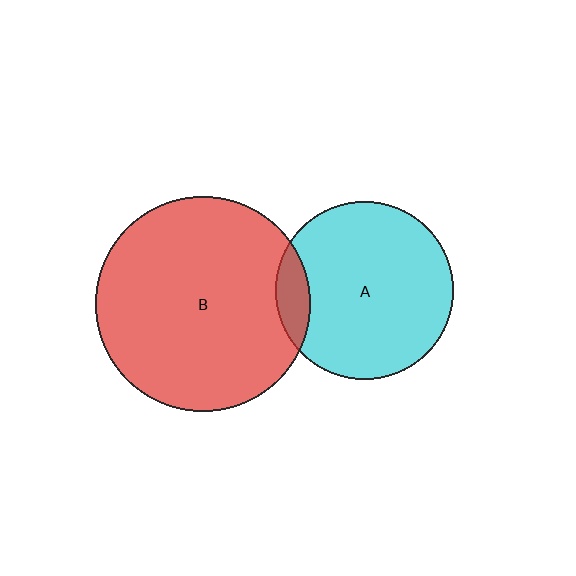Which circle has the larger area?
Circle B (red).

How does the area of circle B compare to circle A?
Approximately 1.5 times.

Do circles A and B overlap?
Yes.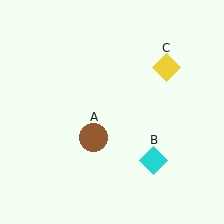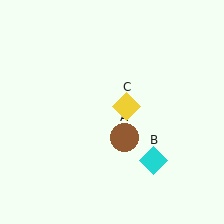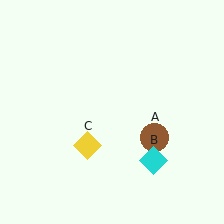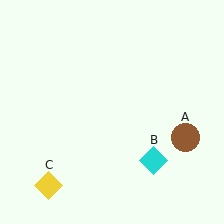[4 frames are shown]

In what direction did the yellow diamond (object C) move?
The yellow diamond (object C) moved down and to the left.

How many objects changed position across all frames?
2 objects changed position: brown circle (object A), yellow diamond (object C).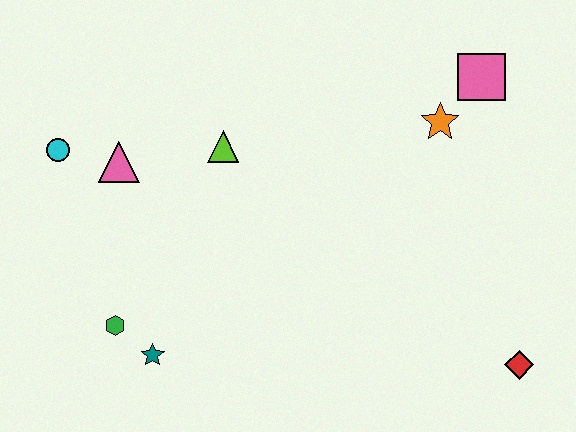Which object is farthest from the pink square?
The green hexagon is farthest from the pink square.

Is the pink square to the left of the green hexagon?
No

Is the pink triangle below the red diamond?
No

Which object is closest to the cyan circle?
The pink triangle is closest to the cyan circle.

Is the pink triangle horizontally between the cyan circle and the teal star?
Yes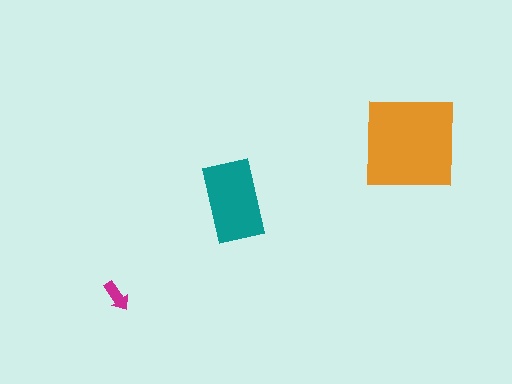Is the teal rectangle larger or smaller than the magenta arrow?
Larger.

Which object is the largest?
The orange square.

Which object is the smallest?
The magenta arrow.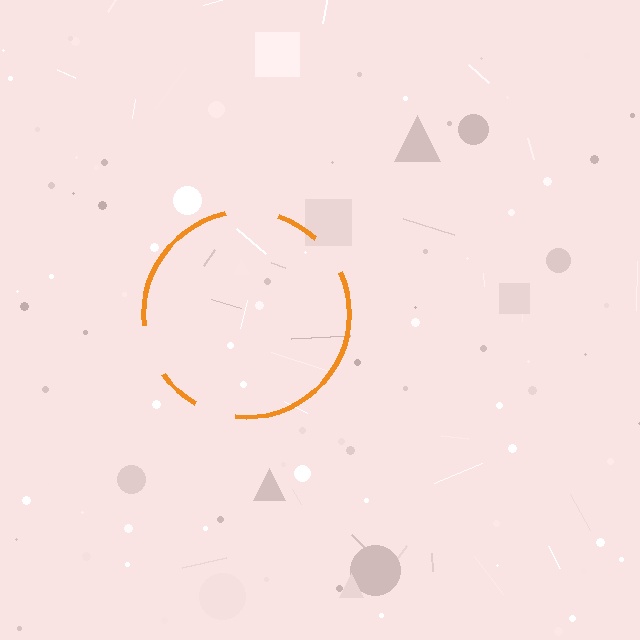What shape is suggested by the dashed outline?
The dashed outline suggests a circle.